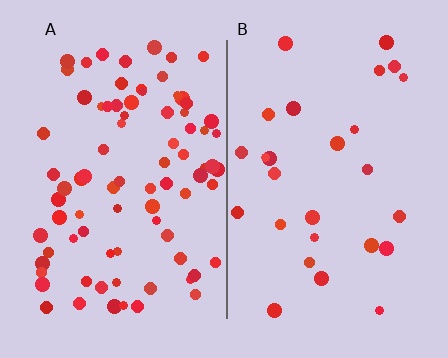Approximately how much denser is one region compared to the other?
Approximately 3.1× — region A over region B.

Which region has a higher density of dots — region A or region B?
A (the left).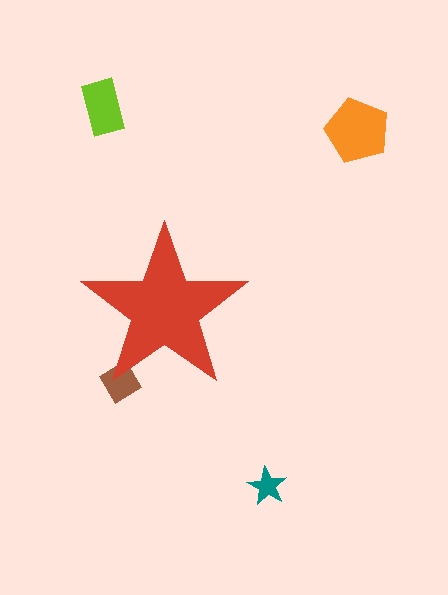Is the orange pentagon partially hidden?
No, the orange pentagon is fully visible.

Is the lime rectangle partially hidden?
No, the lime rectangle is fully visible.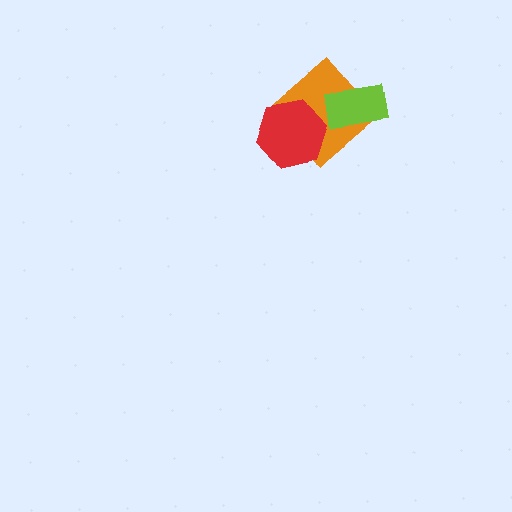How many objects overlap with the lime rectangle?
1 object overlaps with the lime rectangle.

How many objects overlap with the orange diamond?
2 objects overlap with the orange diamond.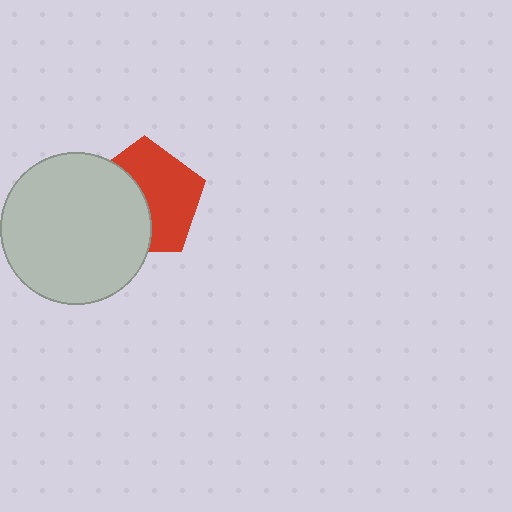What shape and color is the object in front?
The object in front is a light gray circle.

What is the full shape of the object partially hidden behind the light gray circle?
The partially hidden object is a red pentagon.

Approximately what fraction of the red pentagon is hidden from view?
Roughly 44% of the red pentagon is hidden behind the light gray circle.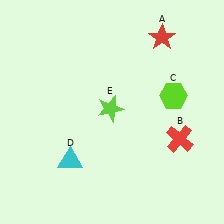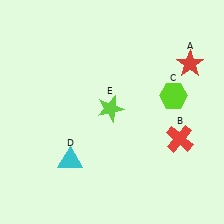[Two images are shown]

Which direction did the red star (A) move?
The red star (A) moved right.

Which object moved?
The red star (A) moved right.